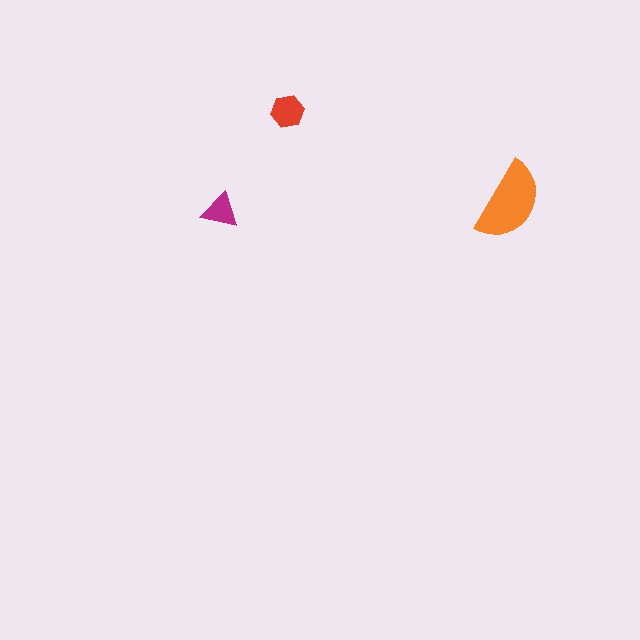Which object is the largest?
The orange semicircle.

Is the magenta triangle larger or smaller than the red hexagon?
Smaller.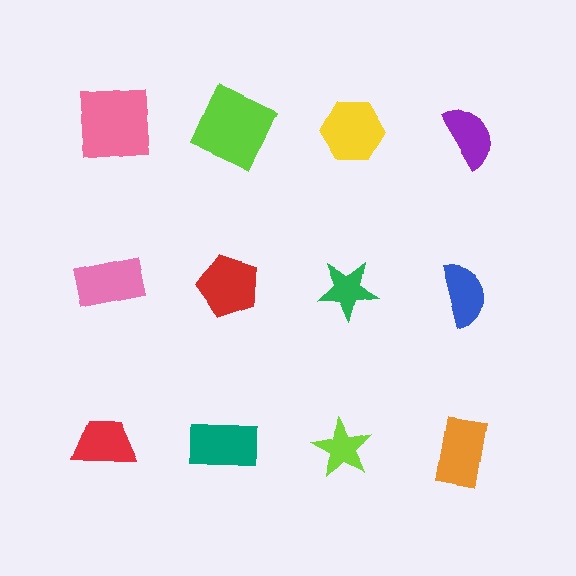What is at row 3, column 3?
A lime star.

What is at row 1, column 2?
A lime square.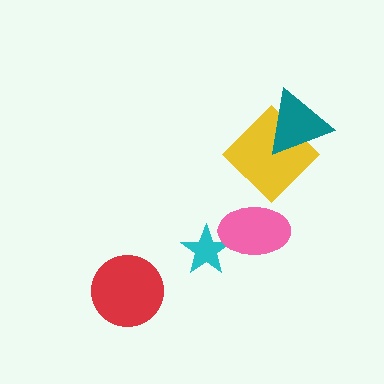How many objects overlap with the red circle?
0 objects overlap with the red circle.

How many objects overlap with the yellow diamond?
1 object overlaps with the yellow diamond.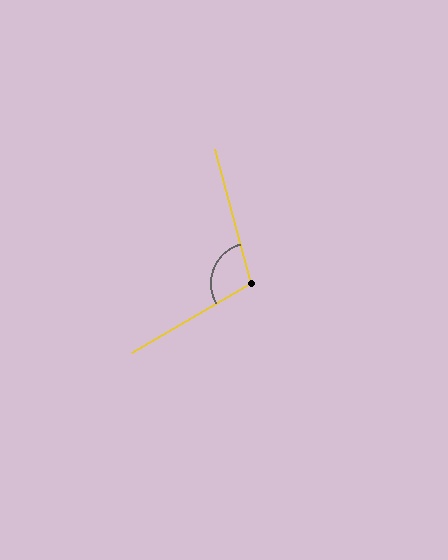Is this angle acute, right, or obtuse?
It is obtuse.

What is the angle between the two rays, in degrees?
Approximately 105 degrees.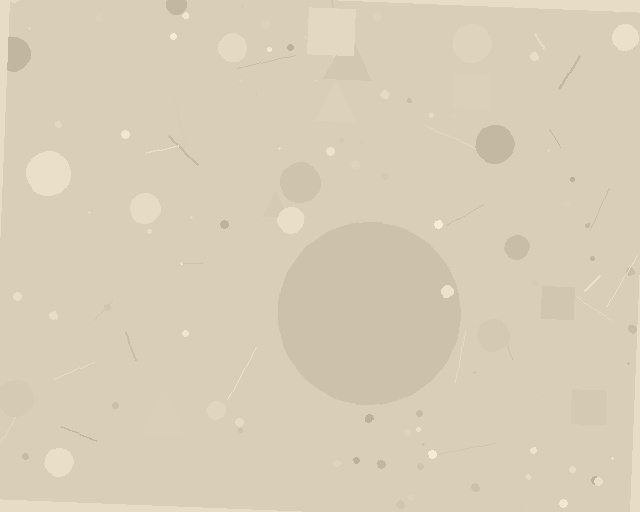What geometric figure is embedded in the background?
A circle is embedded in the background.